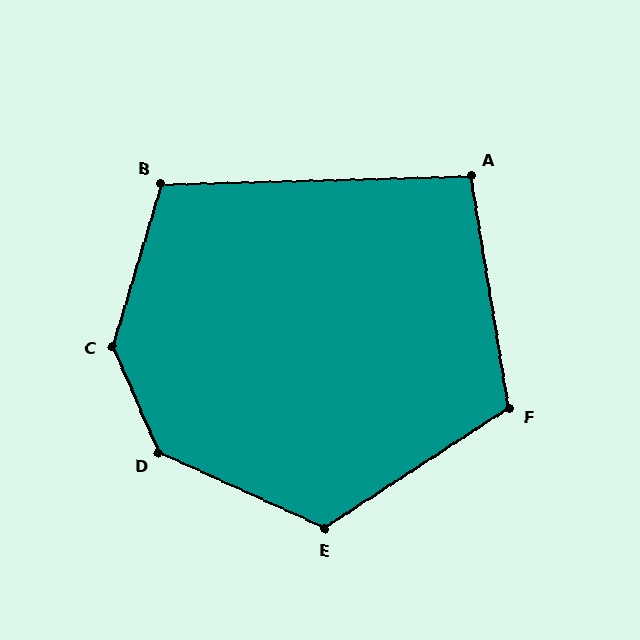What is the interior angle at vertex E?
Approximately 122 degrees (obtuse).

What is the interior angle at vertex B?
Approximately 108 degrees (obtuse).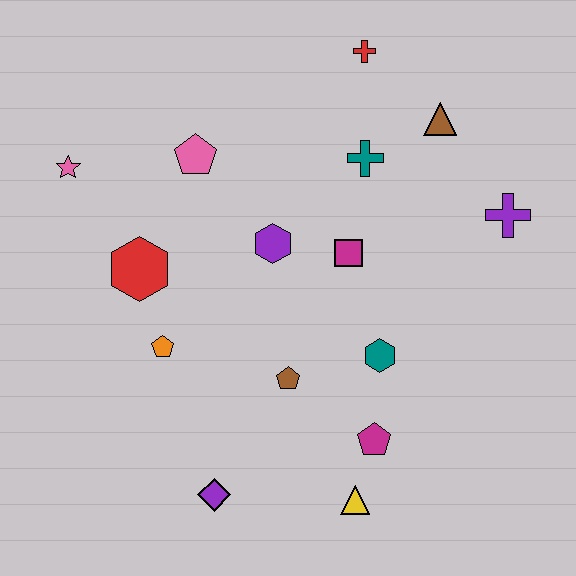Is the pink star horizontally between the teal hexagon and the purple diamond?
No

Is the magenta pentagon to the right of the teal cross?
Yes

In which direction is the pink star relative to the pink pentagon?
The pink star is to the left of the pink pentagon.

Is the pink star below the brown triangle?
Yes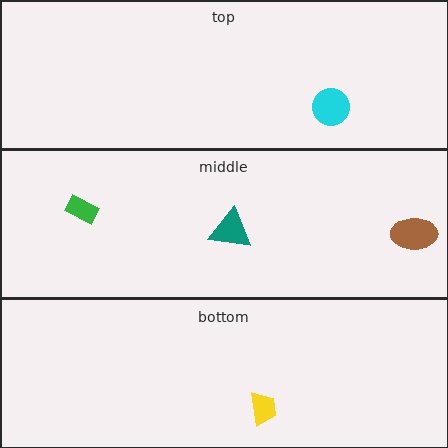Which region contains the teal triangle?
The middle region.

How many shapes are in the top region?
1.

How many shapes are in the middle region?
3.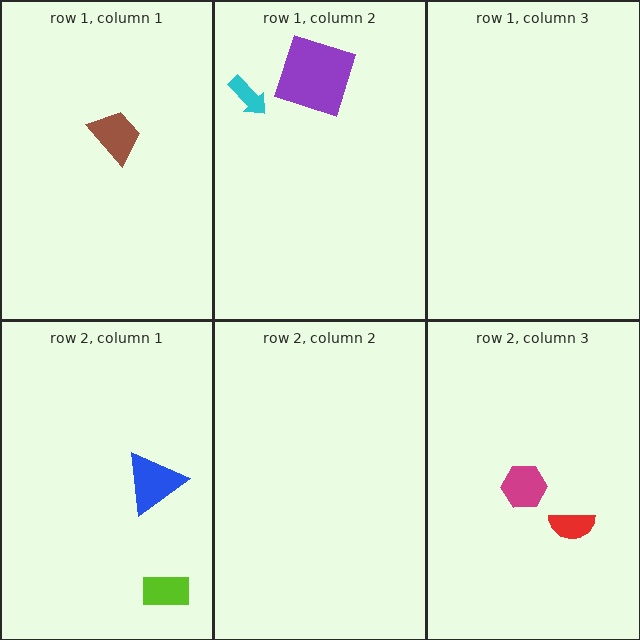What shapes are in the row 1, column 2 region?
The purple square, the cyan arrow.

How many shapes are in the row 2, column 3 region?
2.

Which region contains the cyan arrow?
The row 1, column 2 region.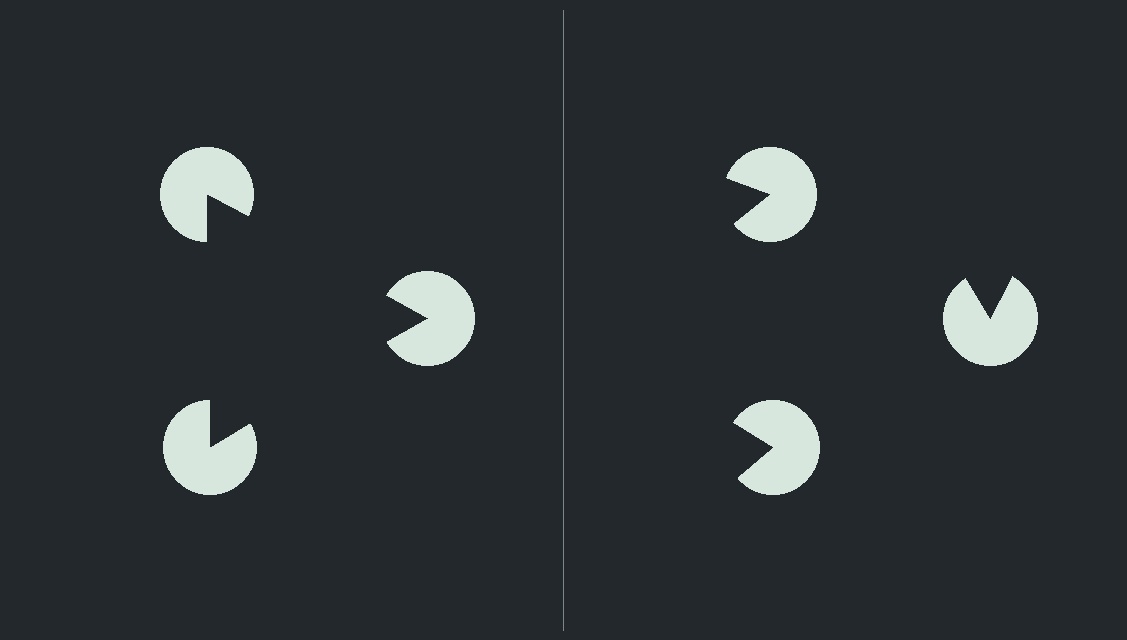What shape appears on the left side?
An illusory triangle.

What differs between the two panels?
The pac-man discs are positioned identically on both sides; only the wedge orientations differ. On the left they align to a triangle; on the right they are misaligned.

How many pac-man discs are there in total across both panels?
6 — 3 on each side.